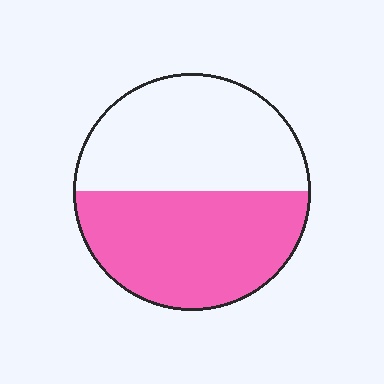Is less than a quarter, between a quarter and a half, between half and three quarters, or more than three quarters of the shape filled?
Between half and three quarters.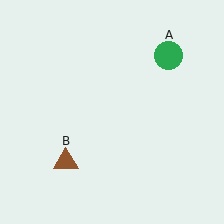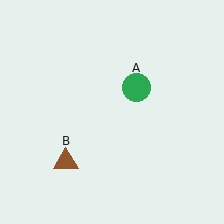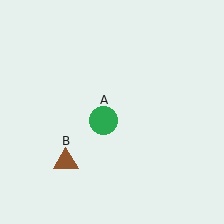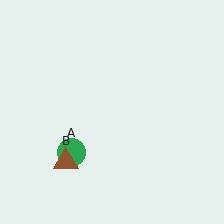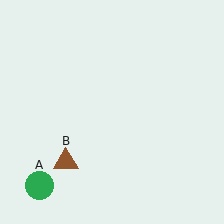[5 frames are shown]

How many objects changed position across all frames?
1 object changed position: green circle (object A).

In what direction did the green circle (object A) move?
The green circle (object A) moved down and to the left.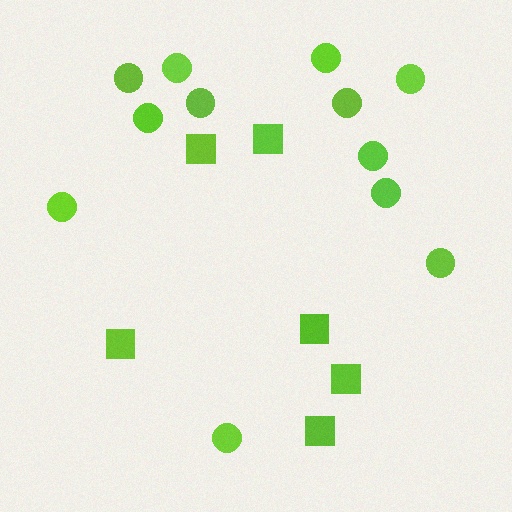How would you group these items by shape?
There are 2 groups: one group of circles (12) and one group of squares (6).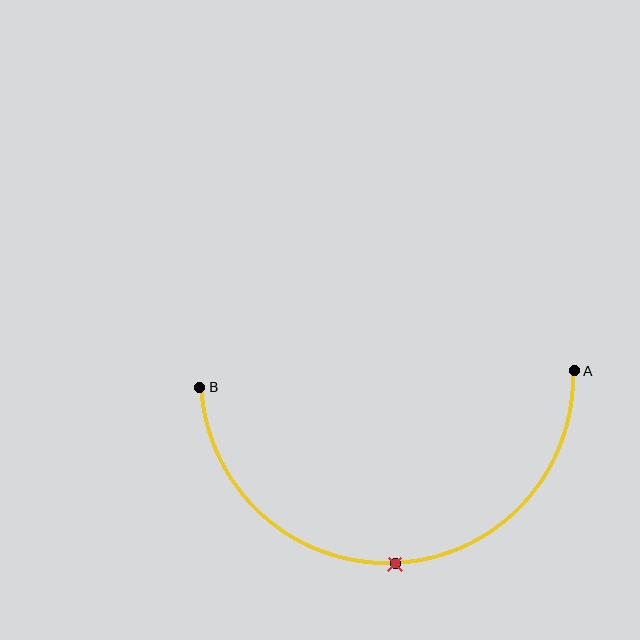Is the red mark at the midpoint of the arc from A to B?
Yes. The red mark lies on the arc at equal arc-length from both A and B — it is the arc midpoint.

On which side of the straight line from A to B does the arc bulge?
The arc bulges below the straight line connecting A and B.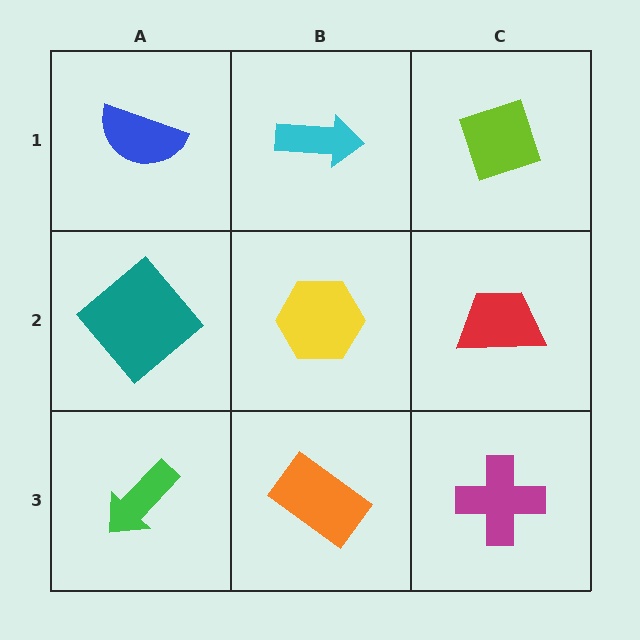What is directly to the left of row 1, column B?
A blue semicircle.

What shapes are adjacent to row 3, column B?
A yellow hexagon (row 2, column B), a green arrow (row 3, column A), a magenta cross (row 3, column C).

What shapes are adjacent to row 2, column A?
A blue semicircle (row 1, column A), a green arrow (row 3, column A), a yellow hexagon (row 2, column B).